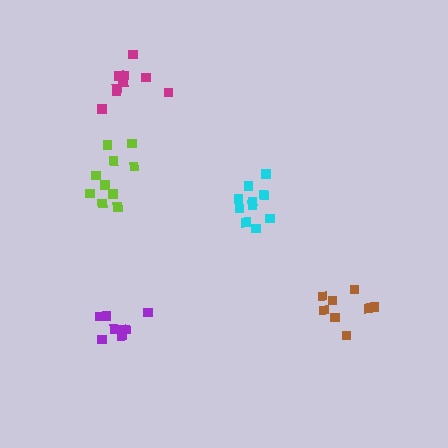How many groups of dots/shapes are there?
There are 5 groups.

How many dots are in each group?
Group 1: 8 dots, Group 2: 10 dots, Group 3: 11 dots, Group 4: 8 dots, Group 5: 10 dots (47 total).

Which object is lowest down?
The purple cluster is bottommost.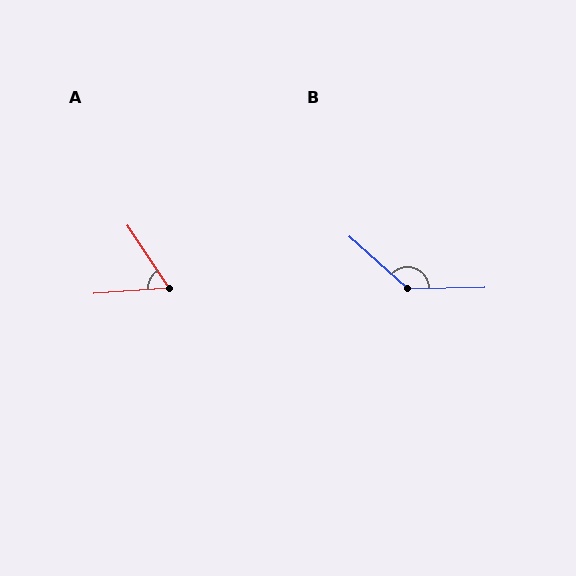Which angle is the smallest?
A, at approximately 60 degrees.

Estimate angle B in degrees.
Approximately 137 degrees.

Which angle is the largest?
B, at approximately 137 degrees.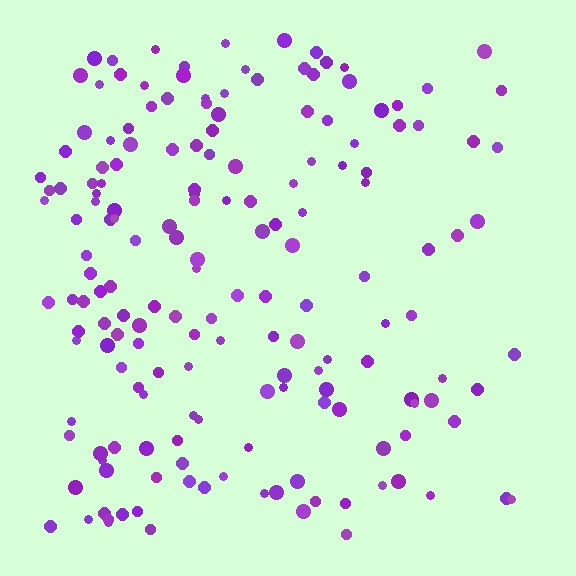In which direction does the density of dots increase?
From right to left, with the left side densest.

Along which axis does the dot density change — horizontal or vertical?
Horizontal.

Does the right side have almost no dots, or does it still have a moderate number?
Still a moderate number, just noticeably fewer than the left.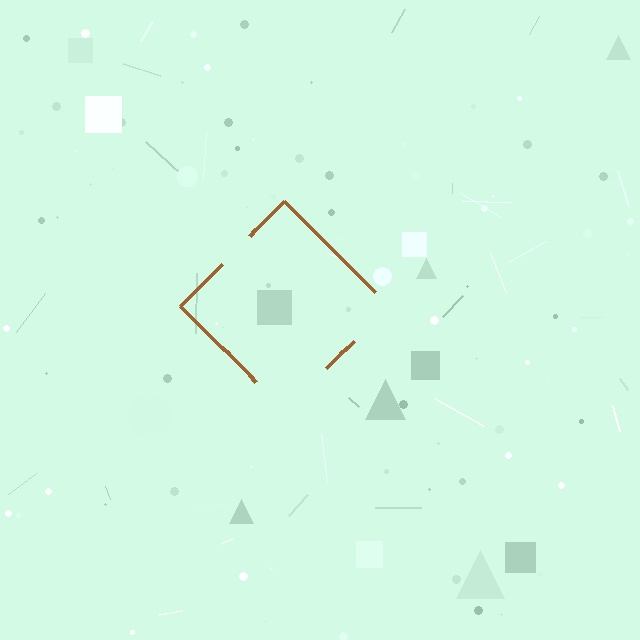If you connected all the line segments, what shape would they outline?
They would outline a diamond.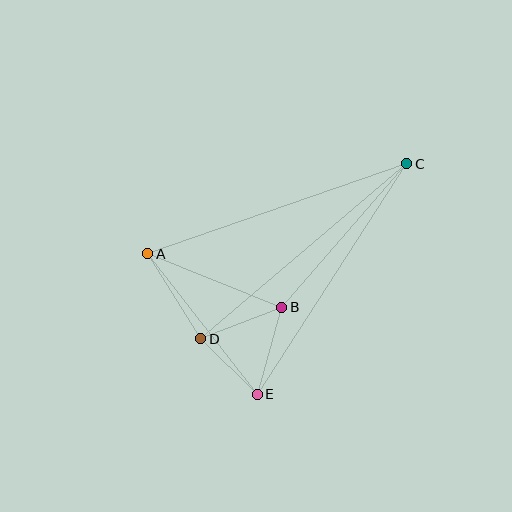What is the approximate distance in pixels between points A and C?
The distance between A and C is approximately 274 pixels.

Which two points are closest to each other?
Points D and E are closest to each other.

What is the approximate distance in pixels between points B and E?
The distance between B and E is approximately 90 pixels.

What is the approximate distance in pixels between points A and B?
The distance between A and B is approximately 144 pixels.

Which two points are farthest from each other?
Points C and E are farthest from each other.